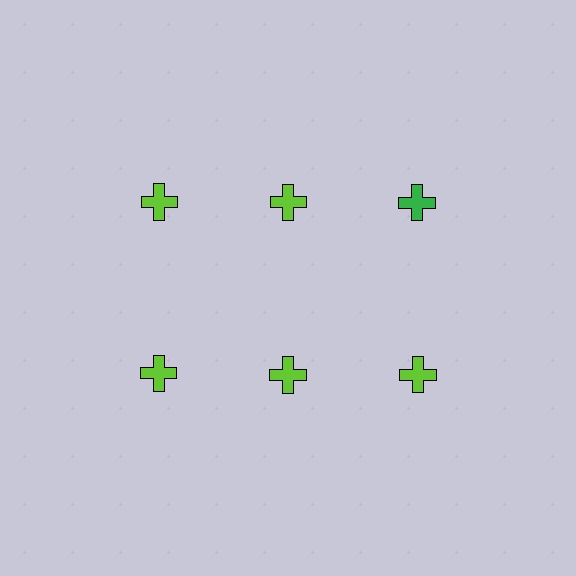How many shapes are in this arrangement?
There are 6 shapes arranged in a grid pattern.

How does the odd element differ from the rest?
It has a different color: green instead of lime.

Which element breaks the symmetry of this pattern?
The green cross in the top row, center column breaks the symmetry. All other shapes are lime crosses.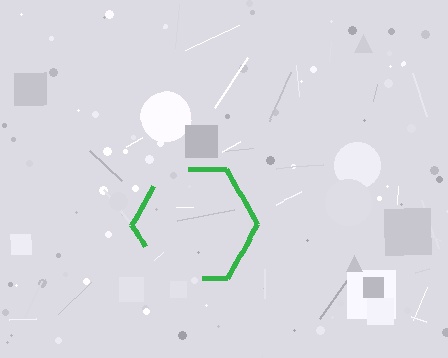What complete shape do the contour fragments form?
The contour fragments form a hexagon.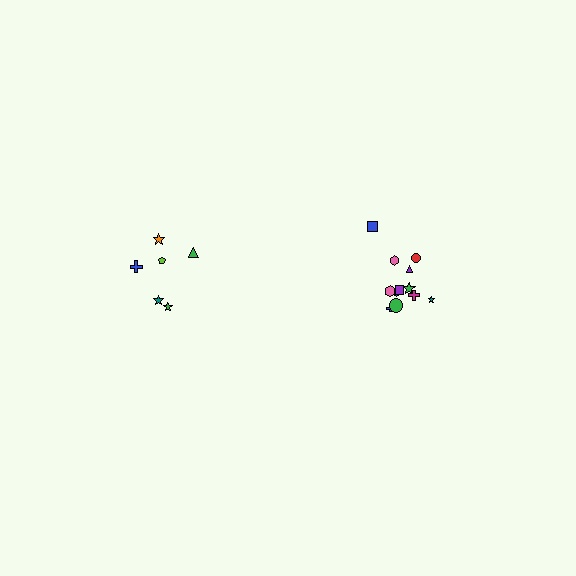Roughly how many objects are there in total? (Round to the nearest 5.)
Roughly 20 objects in total.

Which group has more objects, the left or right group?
The right group.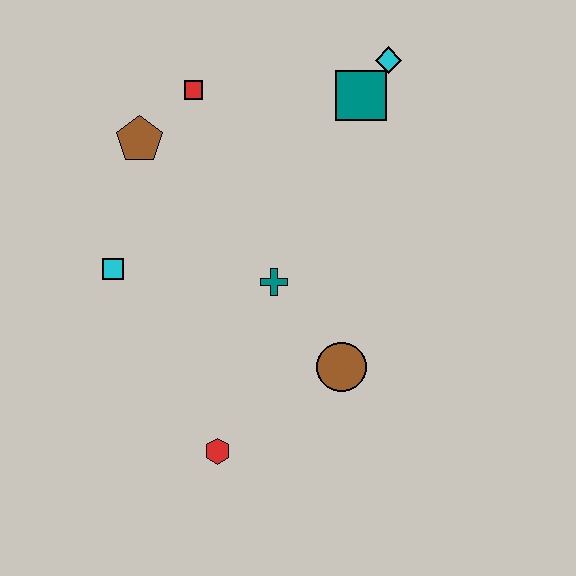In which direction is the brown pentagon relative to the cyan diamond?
The brown pentagon is to the left of the cyan diamond.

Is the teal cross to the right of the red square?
Yes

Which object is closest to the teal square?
The cyan diamond is closest to the teal square.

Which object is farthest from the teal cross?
The cyan diamond is farthest from the teal cross.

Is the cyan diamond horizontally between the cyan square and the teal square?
No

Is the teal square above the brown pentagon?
Yes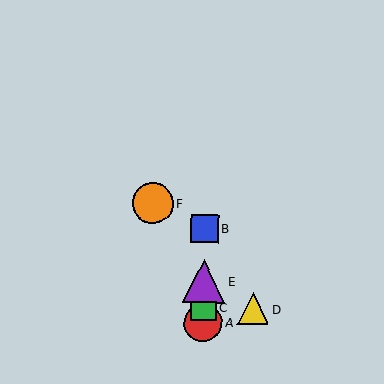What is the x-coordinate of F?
Object F is at x≈152.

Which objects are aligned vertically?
Objects A, B, C, E are aligned vertically.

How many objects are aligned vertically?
4 objects (A, B, C, E) are aligned vertically.